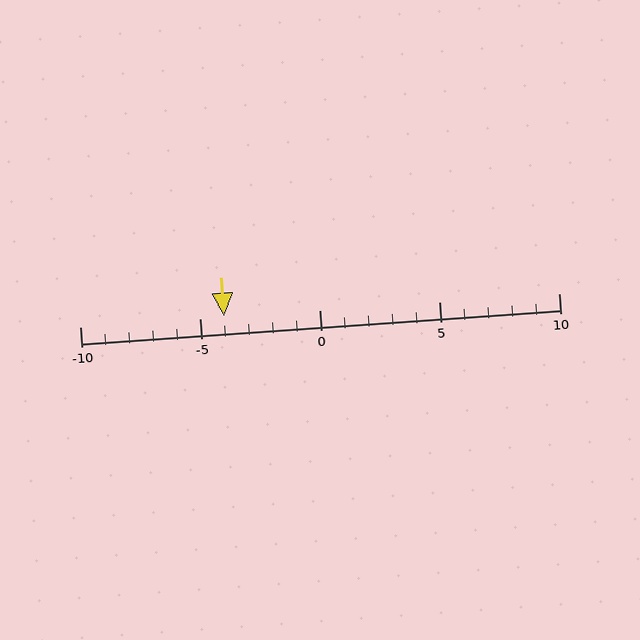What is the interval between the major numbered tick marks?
The major tick marks are spaced 5 units apart.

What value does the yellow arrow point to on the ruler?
The yellow arrow points to approximately -4.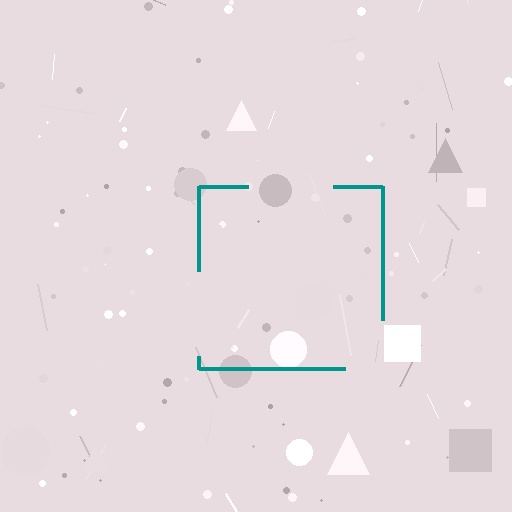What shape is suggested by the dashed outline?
The dashed outline suggests a square.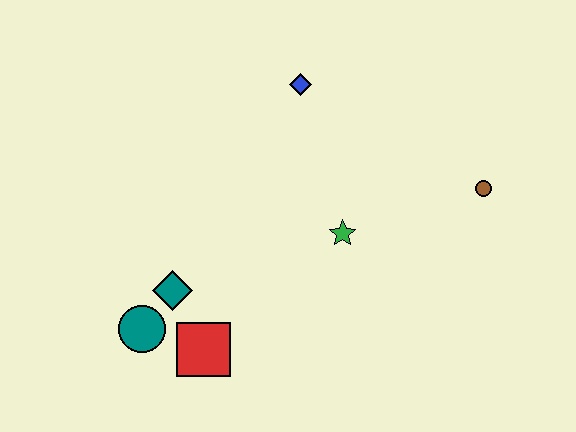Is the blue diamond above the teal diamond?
Yes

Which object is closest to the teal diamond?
The teal circle is closest to the teal diamond.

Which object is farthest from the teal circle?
The brown circle is farthest from the teal circle.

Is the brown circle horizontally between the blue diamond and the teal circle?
No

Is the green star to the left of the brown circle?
Yes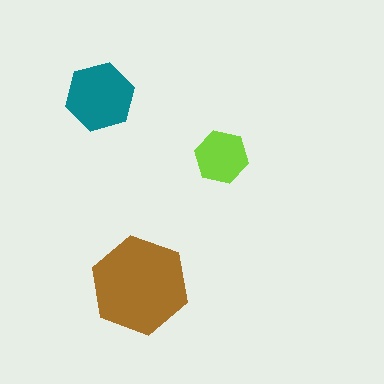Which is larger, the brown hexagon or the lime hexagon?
The brown one.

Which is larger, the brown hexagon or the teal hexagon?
The brown one.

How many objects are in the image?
There are 3 objects in the image.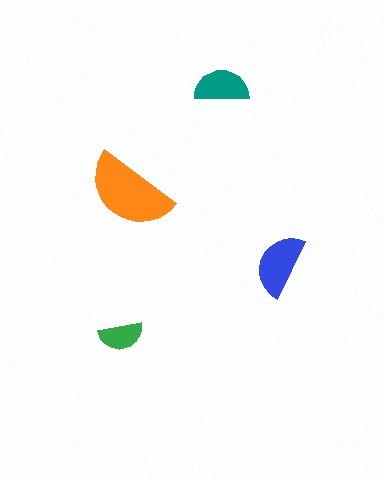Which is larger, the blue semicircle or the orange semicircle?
The orange one.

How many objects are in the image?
There are 4 objects in the image.